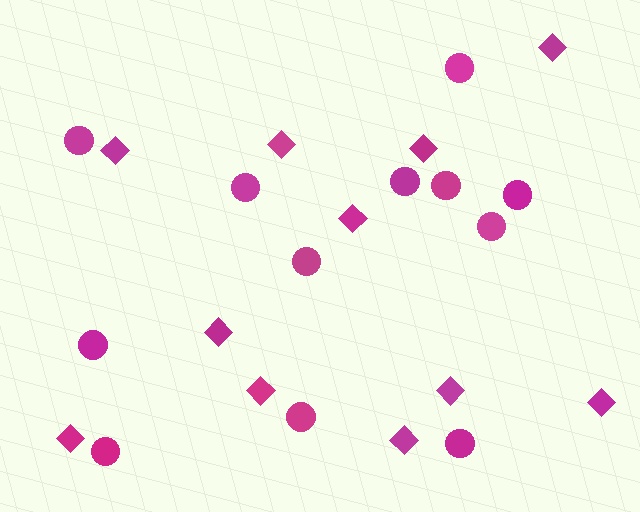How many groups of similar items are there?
There are 2 groups: one group of circles (12) and one group of diamonds (11).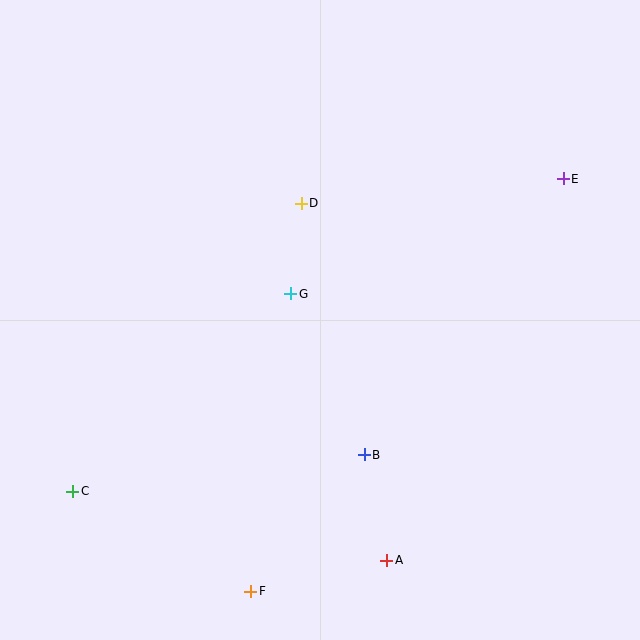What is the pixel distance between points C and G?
The distance between C and G is 294 pixels.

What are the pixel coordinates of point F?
Point F is at (251, 591).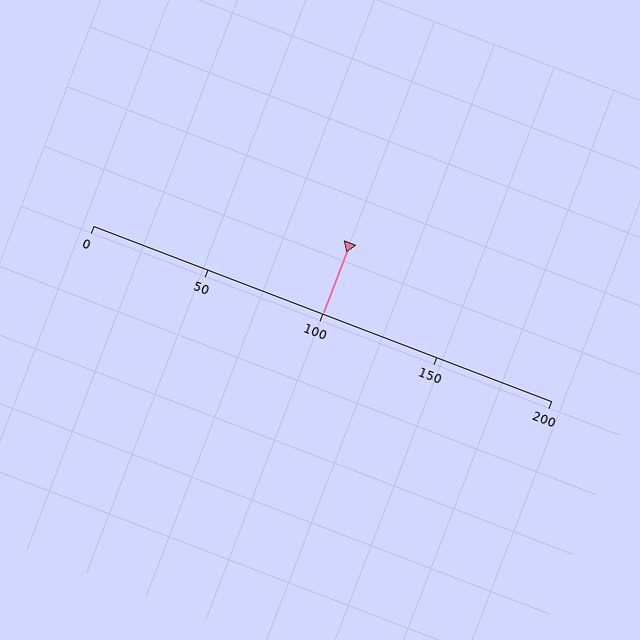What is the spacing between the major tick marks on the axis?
The major ticks are spaced 50 apart.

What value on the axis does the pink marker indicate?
The marker indicates approximately 100.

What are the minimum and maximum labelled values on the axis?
The axis runs from 0 to 200.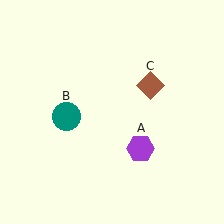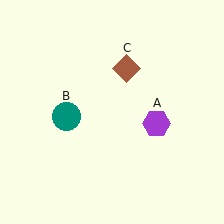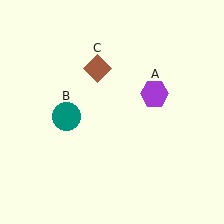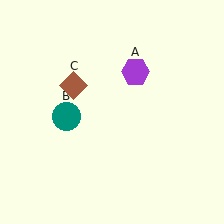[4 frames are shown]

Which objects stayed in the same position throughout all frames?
Teal circle (object B) remained stationary.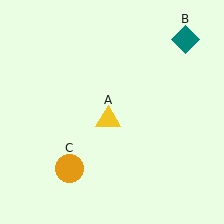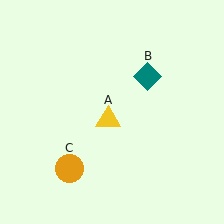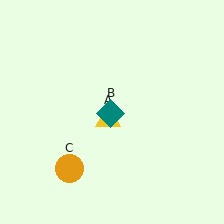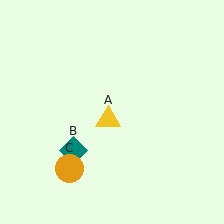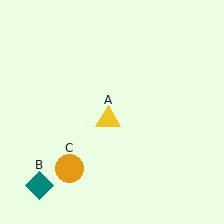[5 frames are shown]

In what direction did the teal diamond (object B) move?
The teal diamond (object B) moved down and to the left.